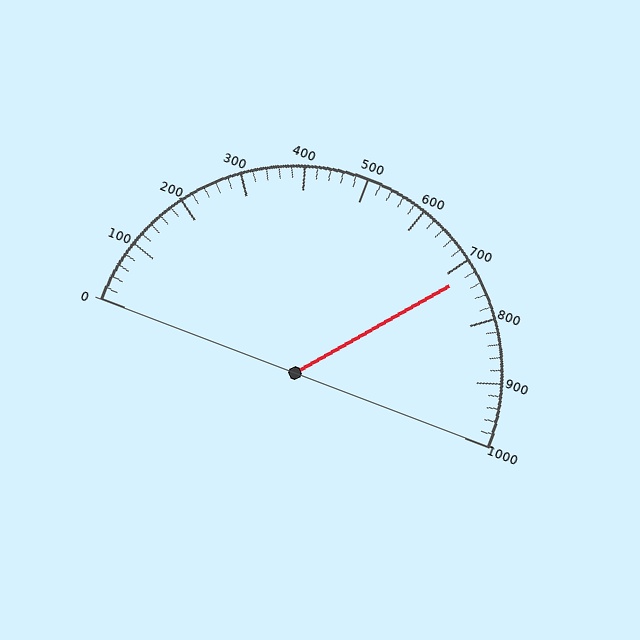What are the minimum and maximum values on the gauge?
The gauge ranges from 0 to 1000.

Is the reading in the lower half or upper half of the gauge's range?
The reading is in the upper half of the range (0 to 1000).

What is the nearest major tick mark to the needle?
The nearest major tick mark is 700.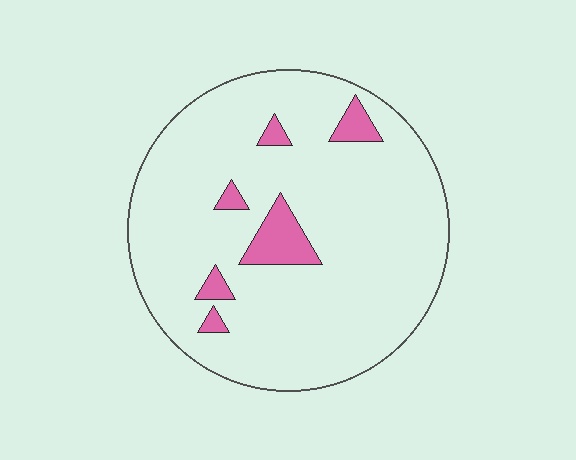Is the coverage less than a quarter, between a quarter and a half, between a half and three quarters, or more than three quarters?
Less than a quarter.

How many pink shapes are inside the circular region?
6.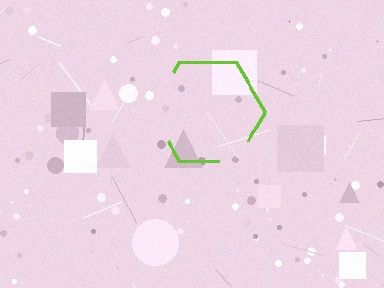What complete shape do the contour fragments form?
The contour fragments form a hexagon.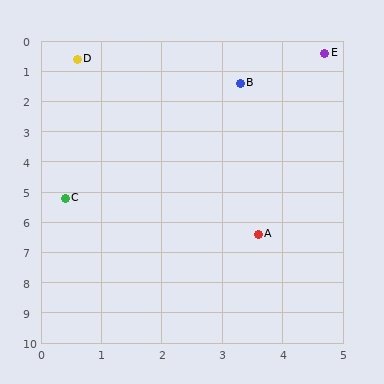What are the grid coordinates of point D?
Point D is at approximately (0.6, 0.6).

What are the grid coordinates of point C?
Point C is at approximately (0.4, 5.2).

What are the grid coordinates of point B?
Point B is at approximately (3.3, 1.4).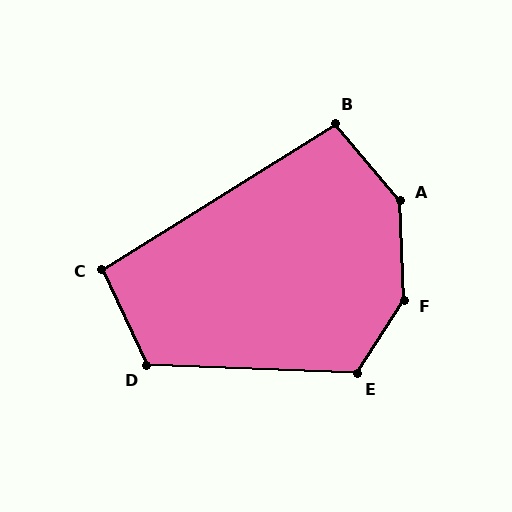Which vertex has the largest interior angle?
F, at approximately 145 degrees.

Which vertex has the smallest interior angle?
C, at approximately 97 degrees.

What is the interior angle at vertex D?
Approximately 117 degrees (obtuse).